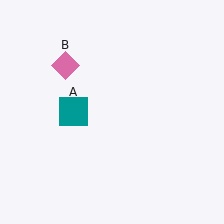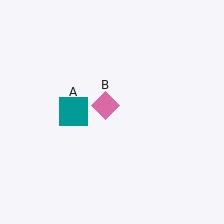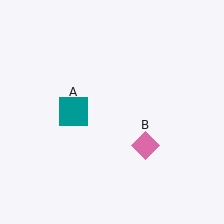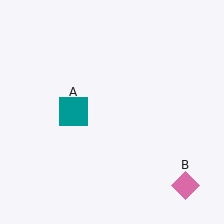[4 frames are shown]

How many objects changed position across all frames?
1 object changed position: pink diamond (object B).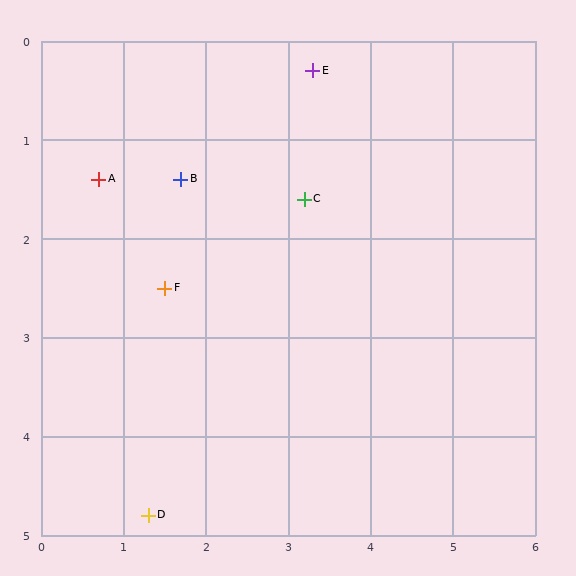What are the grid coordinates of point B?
Point B is at approximately (1.7, 1.4).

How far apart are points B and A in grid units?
Points B and A are about 1.0 grid units apart.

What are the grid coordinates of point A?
Point A is at approximately (0.7, 1.4).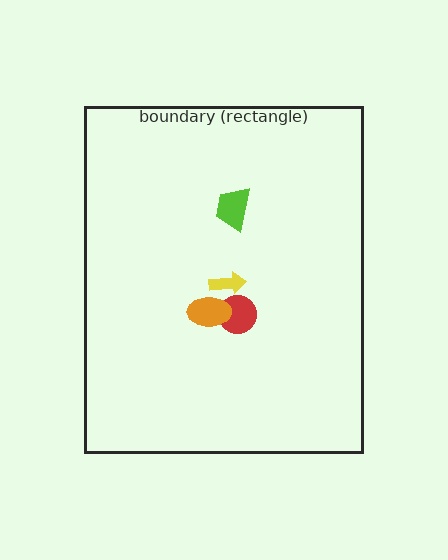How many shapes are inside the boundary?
4 inside, 0 outside.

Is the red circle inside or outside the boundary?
Inside.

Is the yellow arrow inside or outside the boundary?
Inside.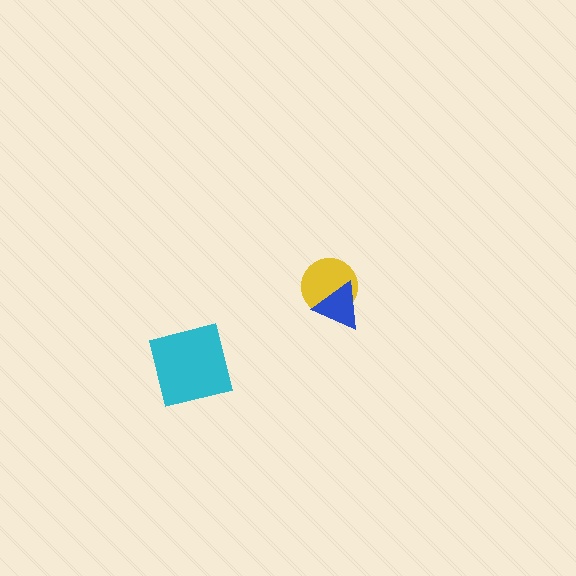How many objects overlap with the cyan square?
0 objects overlap with the cyan square.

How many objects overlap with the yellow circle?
1 object overlaps with the yellow circle.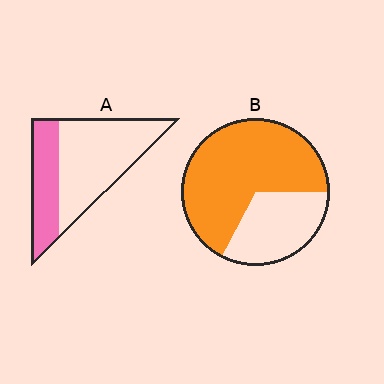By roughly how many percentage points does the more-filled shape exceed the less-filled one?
By roughly 35 percentage points (B over A).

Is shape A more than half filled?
No.